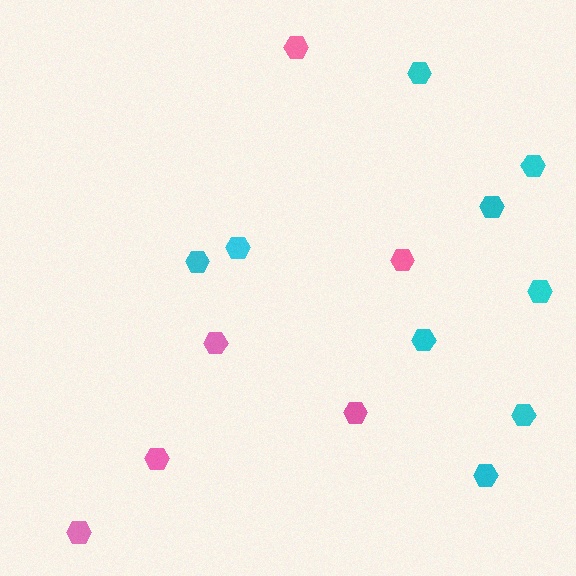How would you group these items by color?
There are 2 groups: one group of pink hexagons (6) and one group of cyan hexagons (9).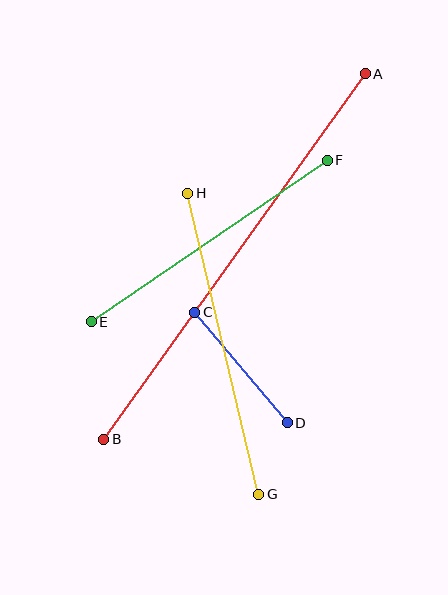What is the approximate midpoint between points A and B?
The midpoint is at approximately (235, 256) pixels.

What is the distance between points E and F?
The distance is approximately 286 pixels.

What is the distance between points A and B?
The distance is approximately 449 pixels.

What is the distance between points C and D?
The distance is approximately 144 pixels.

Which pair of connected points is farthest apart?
Points A and B are farthest apart.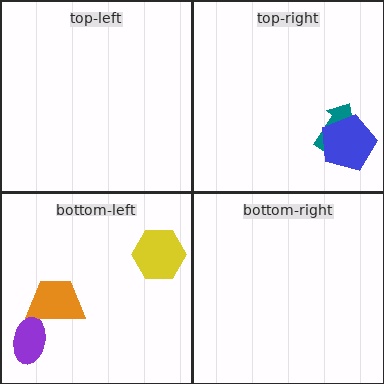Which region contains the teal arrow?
The top-right region.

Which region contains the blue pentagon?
The top-right region.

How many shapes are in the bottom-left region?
3.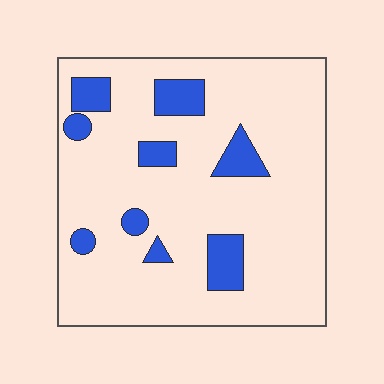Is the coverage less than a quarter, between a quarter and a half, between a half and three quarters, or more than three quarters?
Less than a quarter.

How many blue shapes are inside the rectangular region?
9.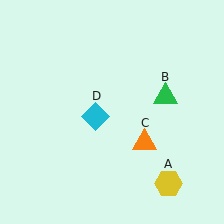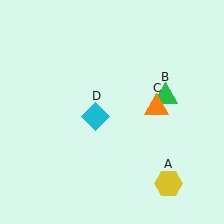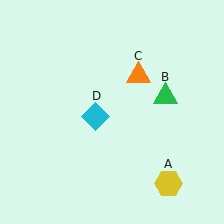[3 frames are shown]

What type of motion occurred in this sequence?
The orange triangle (object C) rotated counterclockwise around the center of the scene.